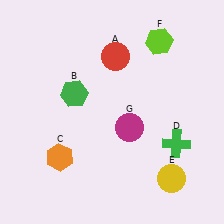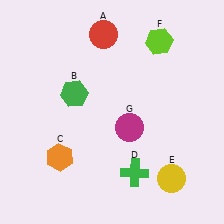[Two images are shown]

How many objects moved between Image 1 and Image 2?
2 objects moved between the two images.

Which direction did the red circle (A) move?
The red circle (A) moved up.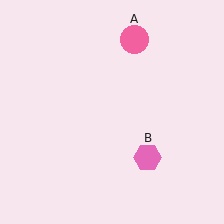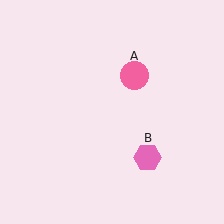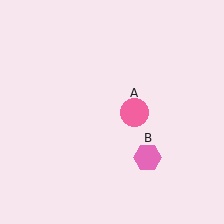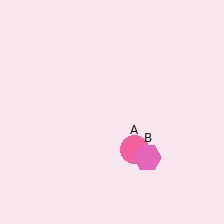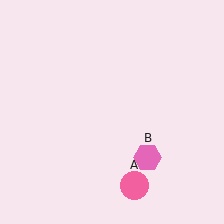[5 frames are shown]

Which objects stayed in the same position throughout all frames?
Pink hexagon (object B) remained stationary.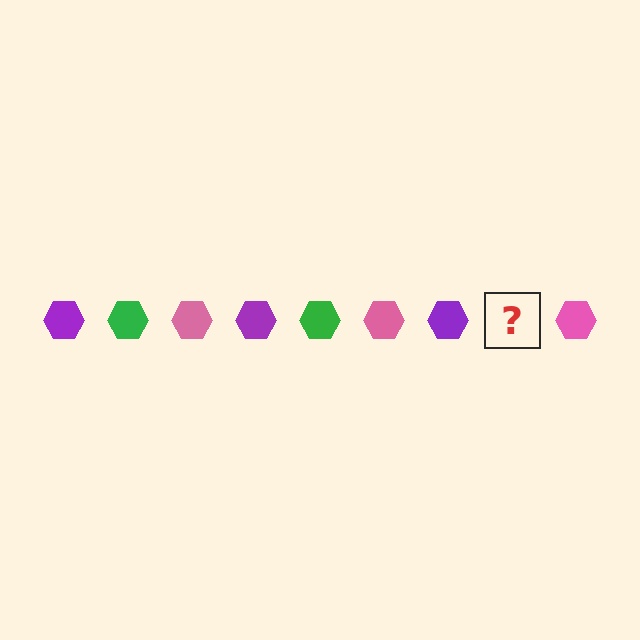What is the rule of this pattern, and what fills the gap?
The rule is that the pattern cycles through purple, green, pink hexagons. The gap should be filled with a green hexagon.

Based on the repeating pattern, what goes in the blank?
The blank should be a green hexagon.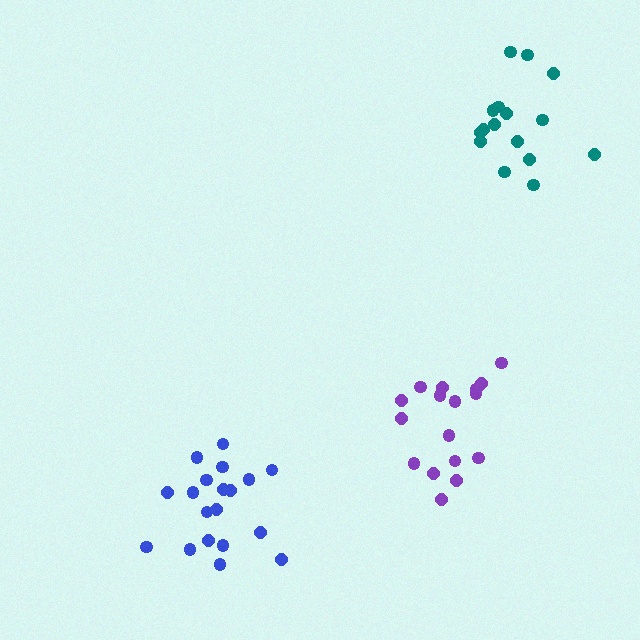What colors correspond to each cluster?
The clusters are colored: blue, teal, purple.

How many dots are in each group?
Group 1: 19 dots, Group 2: 16 dots, Group 3: 17 dots (52 total).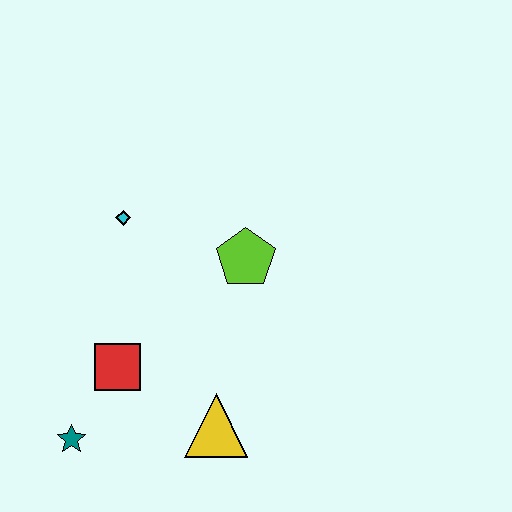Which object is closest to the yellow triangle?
The red square is closest to the yellow triangle.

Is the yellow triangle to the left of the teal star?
No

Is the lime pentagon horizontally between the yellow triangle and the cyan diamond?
No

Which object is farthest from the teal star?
The lime pentagon is farthest from the teal star.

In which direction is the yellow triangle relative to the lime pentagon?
The yellow triangle is below the lime pentagon.